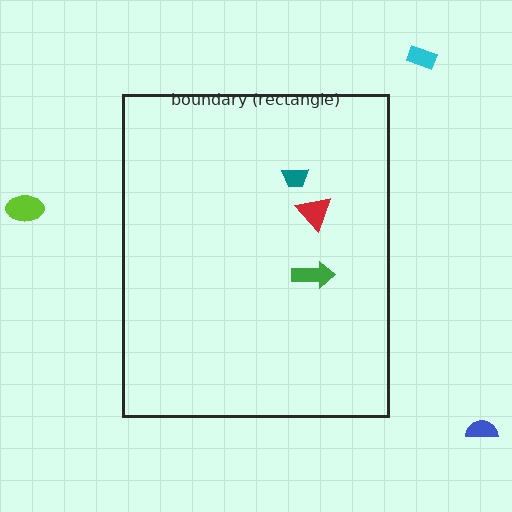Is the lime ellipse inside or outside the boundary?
Outside.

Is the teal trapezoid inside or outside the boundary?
Inside.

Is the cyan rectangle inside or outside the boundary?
Outside.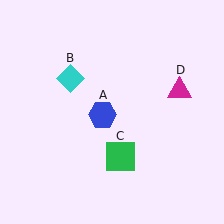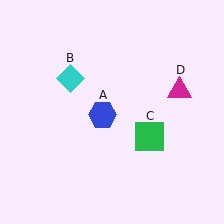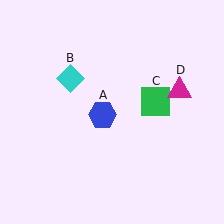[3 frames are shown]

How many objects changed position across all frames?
1 object changed position: green square (object C).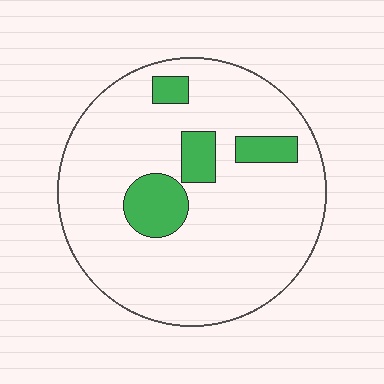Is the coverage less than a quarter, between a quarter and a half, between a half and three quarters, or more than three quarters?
Less than a quarter.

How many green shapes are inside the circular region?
4.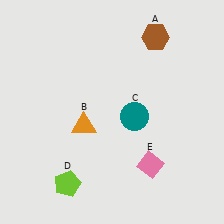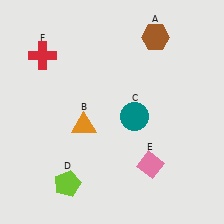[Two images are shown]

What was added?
A red cross (F) was added in Image 2.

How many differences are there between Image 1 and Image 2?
There is 1 difference between the two images.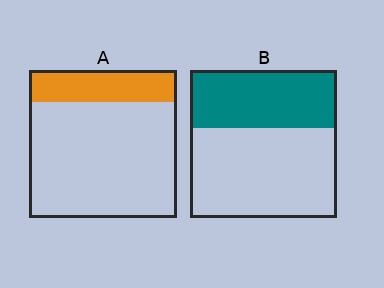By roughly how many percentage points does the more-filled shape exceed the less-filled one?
By roughly 20 percentage points (B over A).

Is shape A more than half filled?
No.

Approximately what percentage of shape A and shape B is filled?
A is approximately 20% and B is approximately 40%.